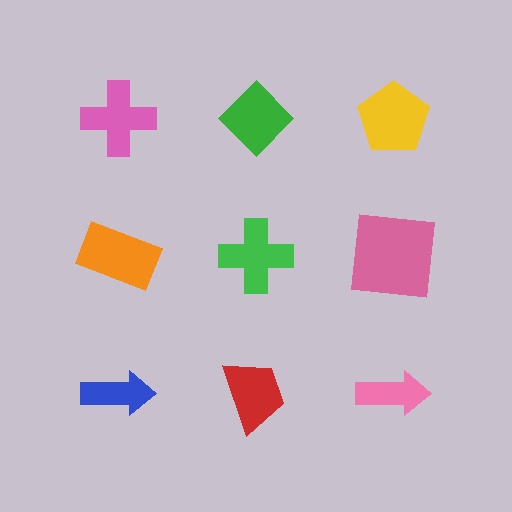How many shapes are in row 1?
3 shapes.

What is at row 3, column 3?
A pink arrow.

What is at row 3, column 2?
A red trapezoid.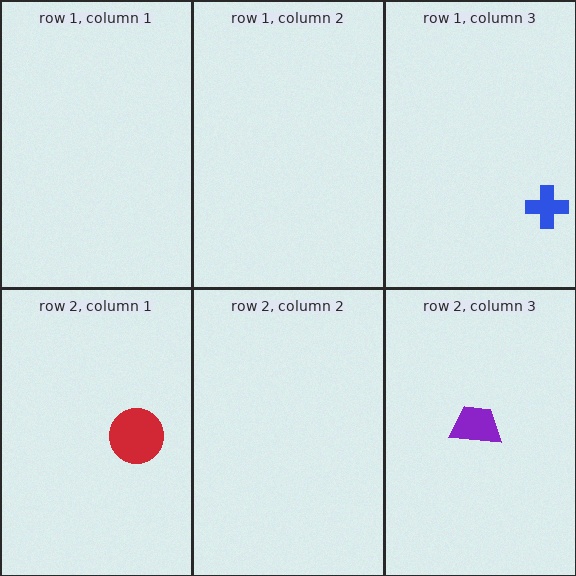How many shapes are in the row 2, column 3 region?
1.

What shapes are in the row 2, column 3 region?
The purple trapezoid.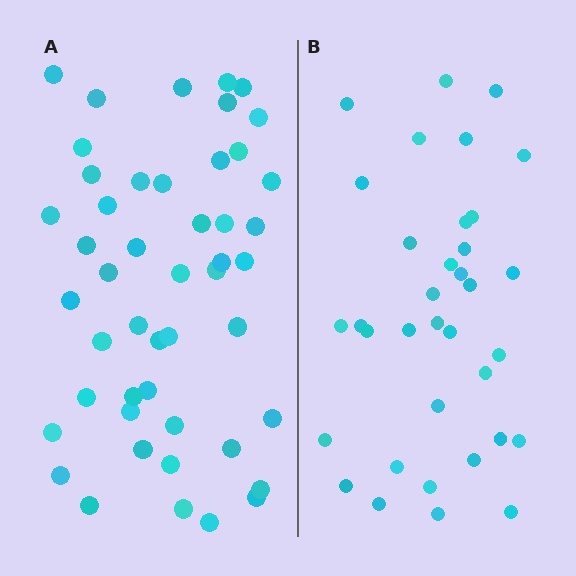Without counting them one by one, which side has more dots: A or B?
Region A (the left region) has more dots.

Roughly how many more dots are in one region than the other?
Region A has approximately 15 more dots than region B.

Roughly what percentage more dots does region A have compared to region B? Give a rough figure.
About 35% more.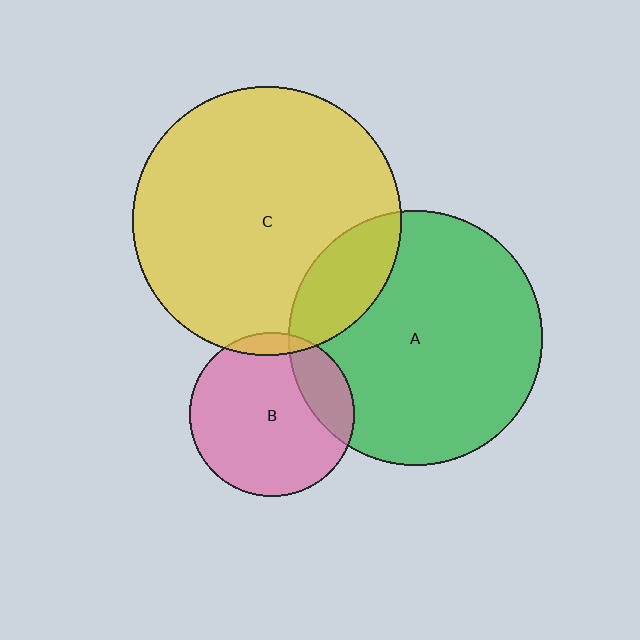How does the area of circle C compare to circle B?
Approximately 2.7 times.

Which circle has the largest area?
Circle C (yellow).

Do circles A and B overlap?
Yes.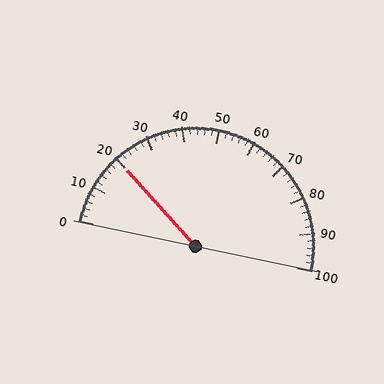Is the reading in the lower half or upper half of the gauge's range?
The reading is in the lower half of the range (0 to 100).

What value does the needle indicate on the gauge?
The needle indicates approximately 20.